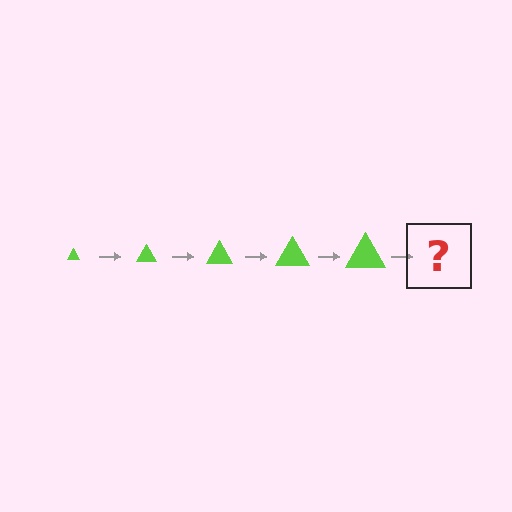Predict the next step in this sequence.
The next step is a lime triangle, larger than the previous one.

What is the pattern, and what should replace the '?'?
The pattern is that the triangle gets progressively larger each step. The '?' should be a lime triangle, larger than the previous one.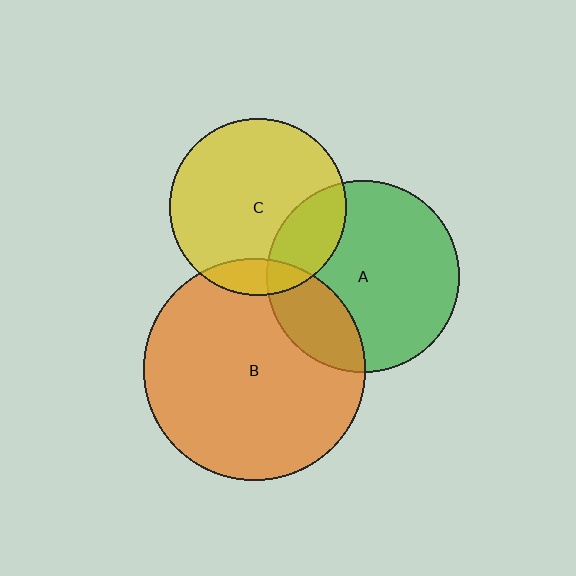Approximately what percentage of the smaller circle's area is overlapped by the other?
Approximately 10%.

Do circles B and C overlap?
Yes.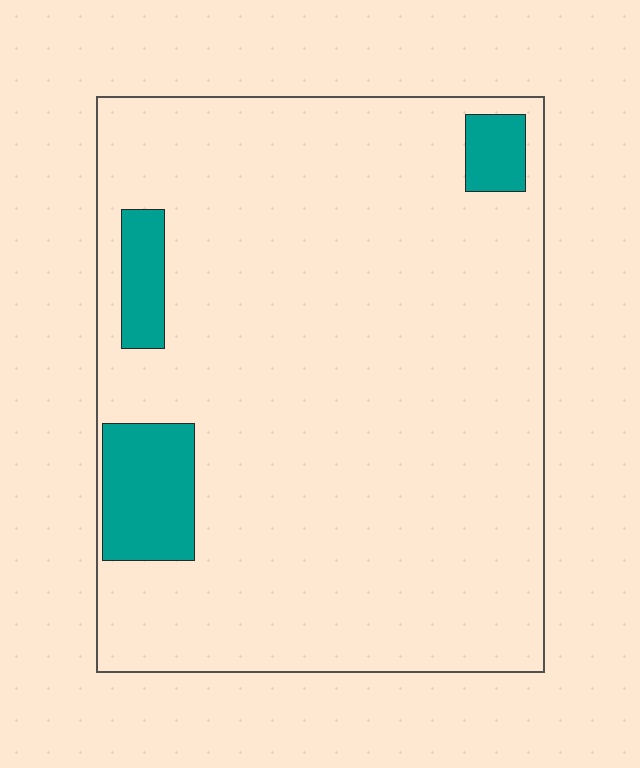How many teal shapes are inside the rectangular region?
3.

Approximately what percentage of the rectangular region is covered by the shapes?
Approximately 10%.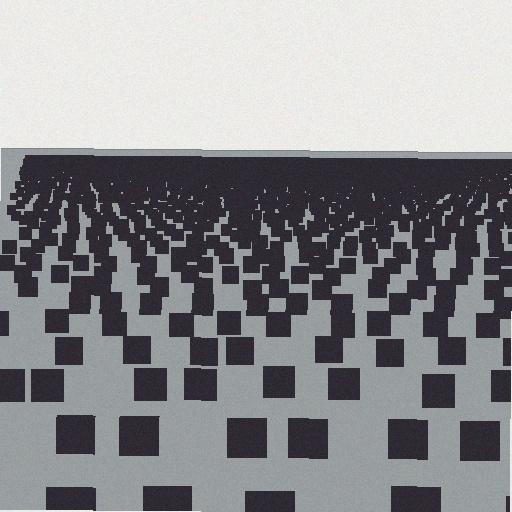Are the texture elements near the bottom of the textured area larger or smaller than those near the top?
Larger. Near the bottom, elements are closer to the viewer and appear at a bigger on-screen size.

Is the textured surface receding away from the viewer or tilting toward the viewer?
The surface is receding away from the viewer. Texture elements get smaller and denser toward the top.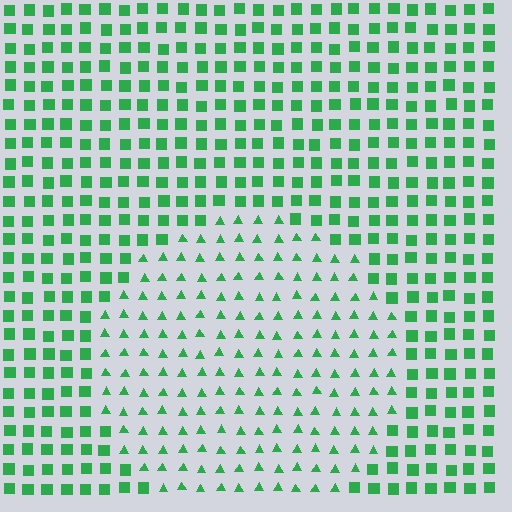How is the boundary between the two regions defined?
The boundary is defined by a change in element shape: triangles inside vs. squares outside. All elements share the same color and spacing.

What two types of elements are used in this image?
The image uses triangles inside the circle region and squares outside it.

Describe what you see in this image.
The image is filled with small green elements arranged in a uniform grid. A circle-shaped region contains triangles, while the surrounding area contains squares. The boundary is defined purely by the change in element shape.